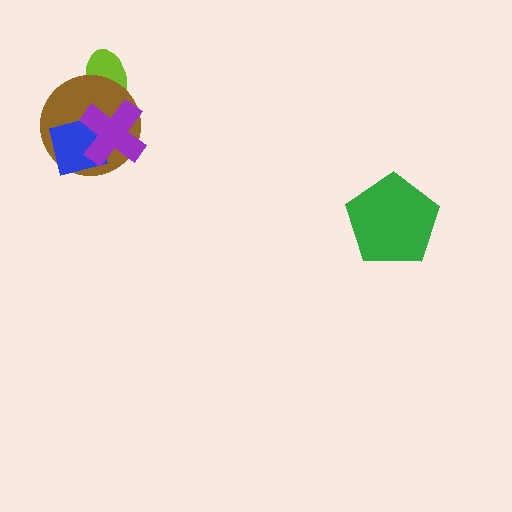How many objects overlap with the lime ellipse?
2 objects overlap with the lime ellipse.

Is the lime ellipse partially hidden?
Yes, it is partially covered by another shape.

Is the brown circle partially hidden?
Yes, it is partially covered by another shape.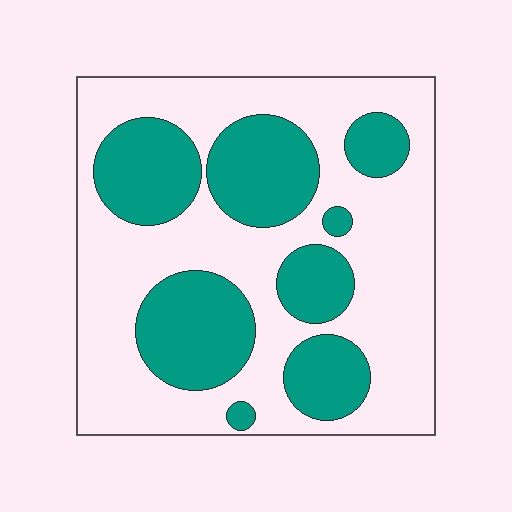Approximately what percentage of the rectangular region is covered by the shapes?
Approximately 35%.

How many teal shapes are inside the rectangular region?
8.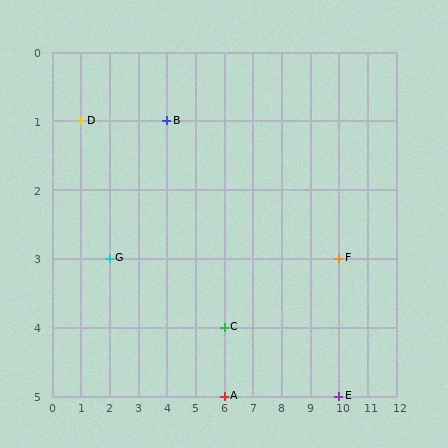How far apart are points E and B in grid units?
Points E and B are 6 columns and 4 rows apart (about 7.2 grid units diagonally).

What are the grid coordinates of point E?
Point E is at grid coordinates (10, 5).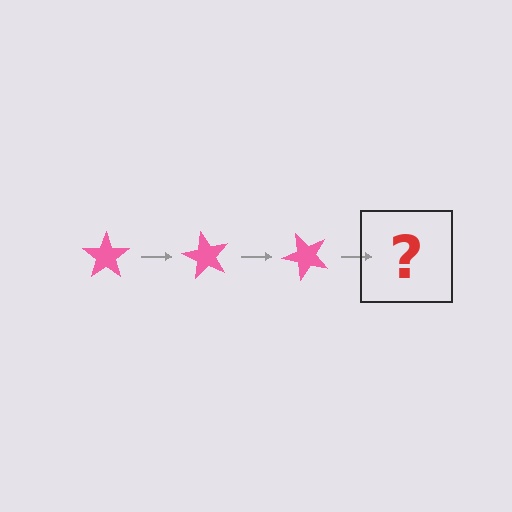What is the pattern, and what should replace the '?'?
The pattern is that the star rotates 60 degrees each step. The '?' should be a pink star rotated 180 degrees.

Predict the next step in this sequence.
The next step is a pink star rotated 180 degrees.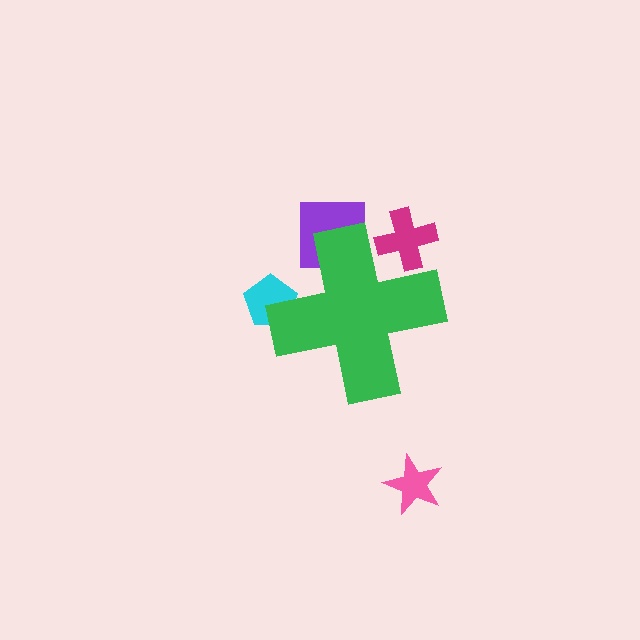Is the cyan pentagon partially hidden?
Yes, the cyan pentagon is partially hidden behind the green cross.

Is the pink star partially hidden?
No, the pink star is fully visible.